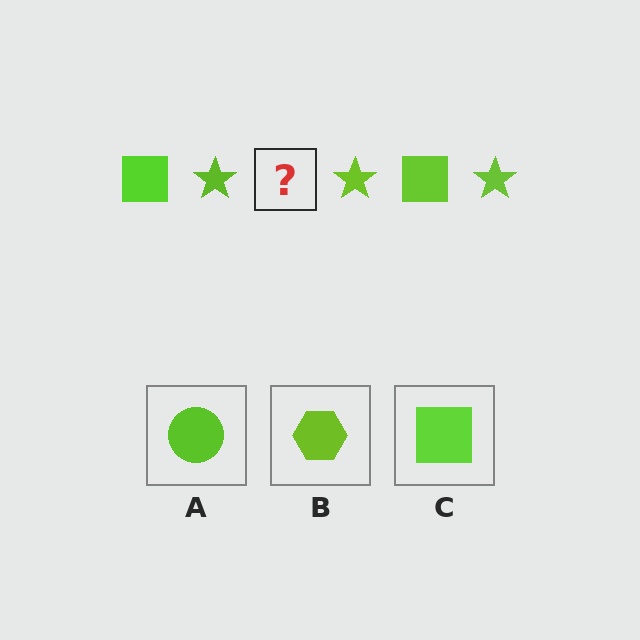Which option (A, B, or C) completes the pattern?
C.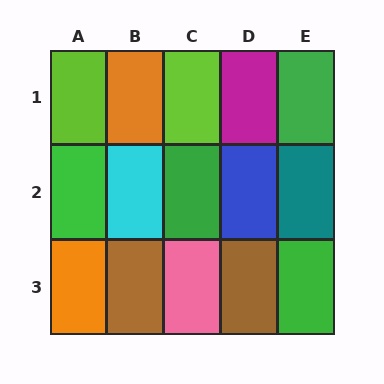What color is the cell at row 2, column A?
Green.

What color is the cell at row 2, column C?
Green.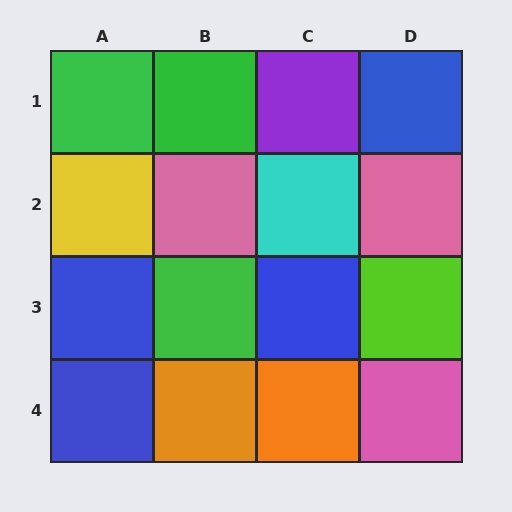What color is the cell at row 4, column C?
Orange.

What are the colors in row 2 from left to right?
Yellow, pink, cyan, pink.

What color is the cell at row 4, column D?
Pink.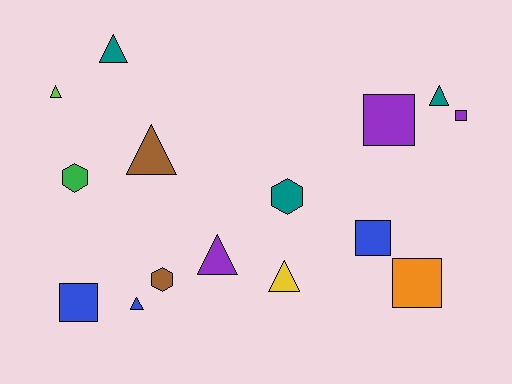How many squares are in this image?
There are 5 squares.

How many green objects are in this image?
There is 1 green object.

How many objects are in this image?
There are 15 objects.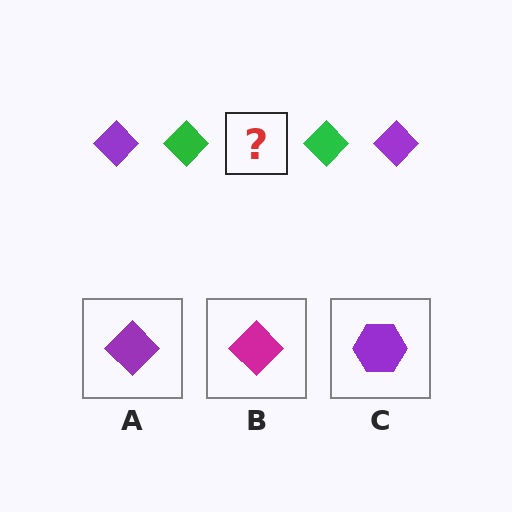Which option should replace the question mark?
Option A.